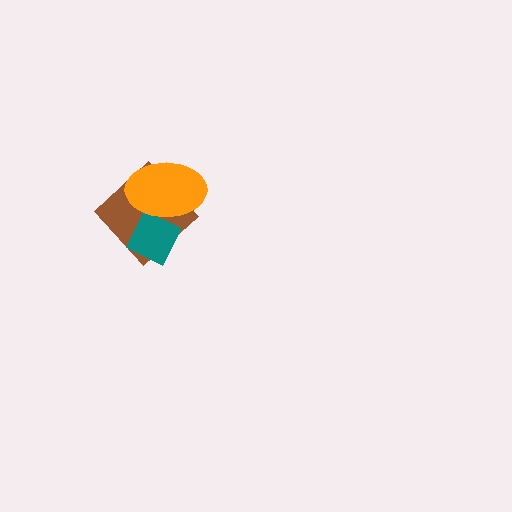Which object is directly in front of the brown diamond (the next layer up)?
The teal diamond is directly in front of the brown diamond.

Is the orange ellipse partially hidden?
No, no other shape covers it.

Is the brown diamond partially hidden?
Yes, it is partially covered by another shape.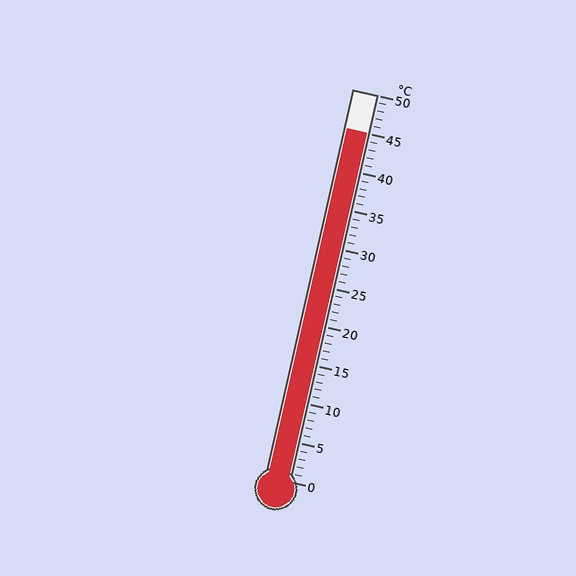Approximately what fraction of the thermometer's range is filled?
The thermometer is filled to approximately 90% of its range.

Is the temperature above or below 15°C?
The temperature is above 15°C.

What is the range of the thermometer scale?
The thermometer scale ranges from 0°C to 50°C.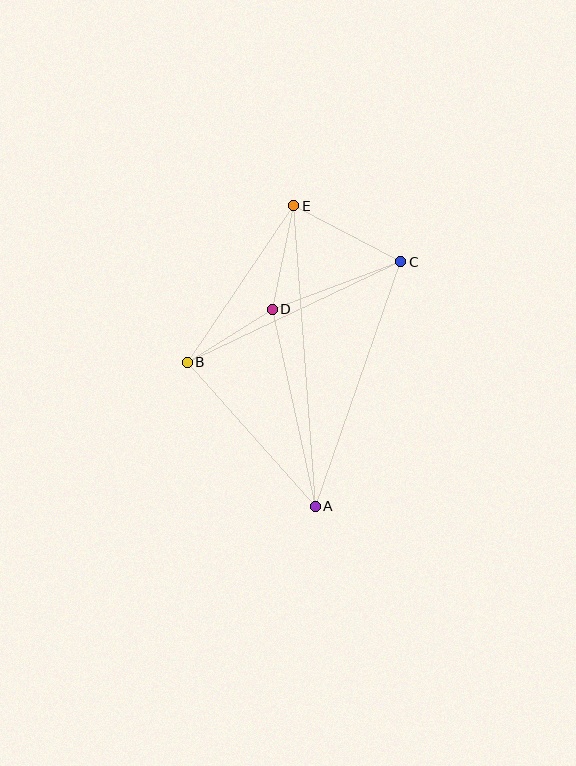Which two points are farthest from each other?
Points A and E are farthest from each other.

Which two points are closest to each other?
Points B and D are closest to each other.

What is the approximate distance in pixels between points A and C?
The distance between A and C is approximately 260 pixels.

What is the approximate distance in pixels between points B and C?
The distance between B and C is approximately 236 pixels.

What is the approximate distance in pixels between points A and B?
The distance between A and B is approximately 193 pixels.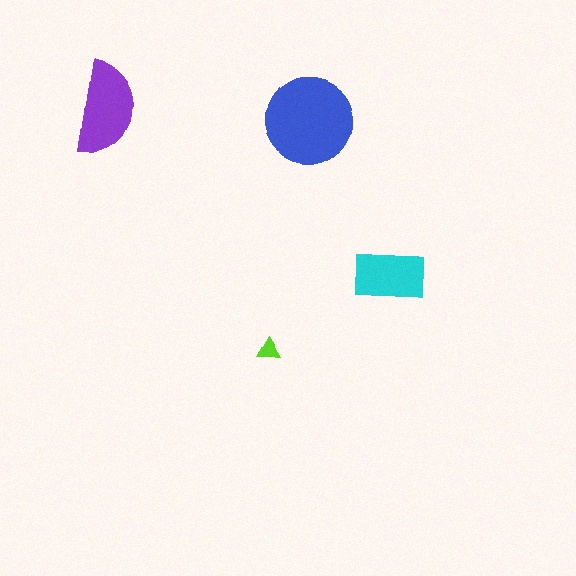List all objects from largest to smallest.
The blue circle, the purple semicircle, the cyan rectangle, the lime triangle.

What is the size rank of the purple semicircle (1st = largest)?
2nd.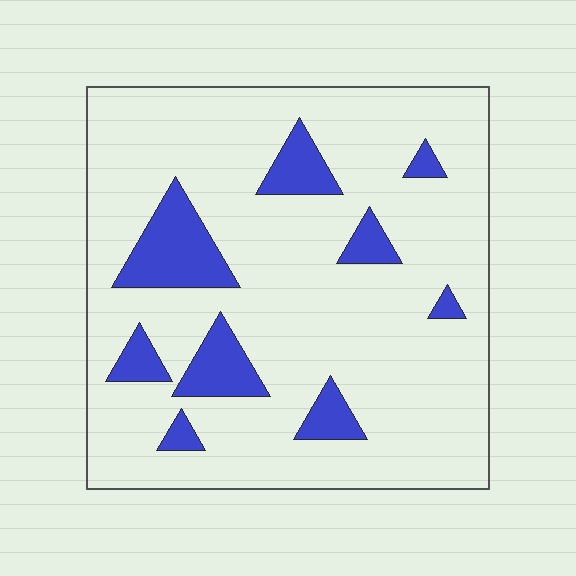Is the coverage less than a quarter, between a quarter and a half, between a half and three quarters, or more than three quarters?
Less than a quarter.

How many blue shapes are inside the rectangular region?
9.